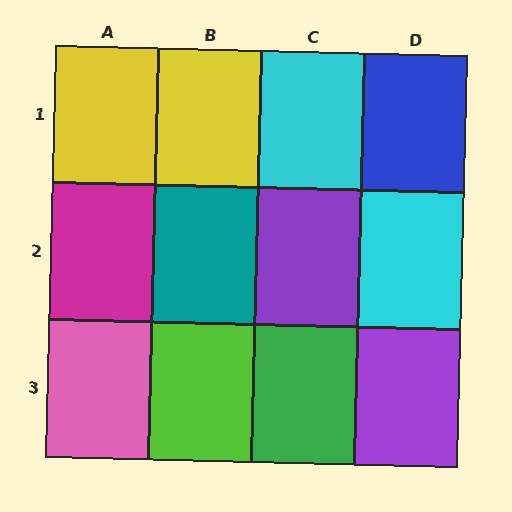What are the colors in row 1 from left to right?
Yellow, yellow, cyan, blue.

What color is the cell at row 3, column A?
Pink.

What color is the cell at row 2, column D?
Cyan.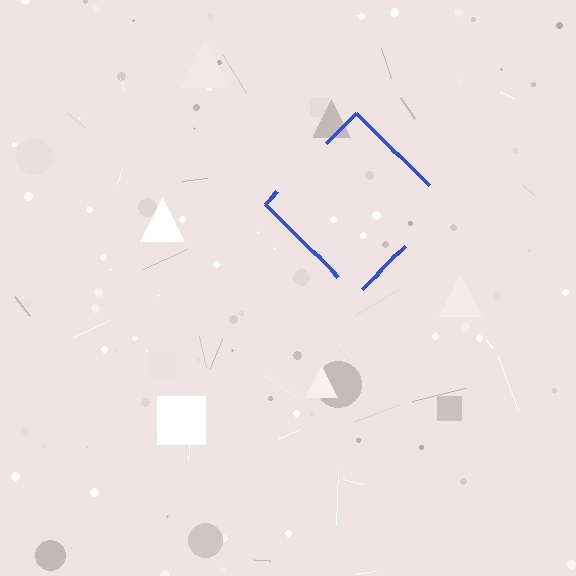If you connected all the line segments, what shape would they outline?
They would outline a diamond.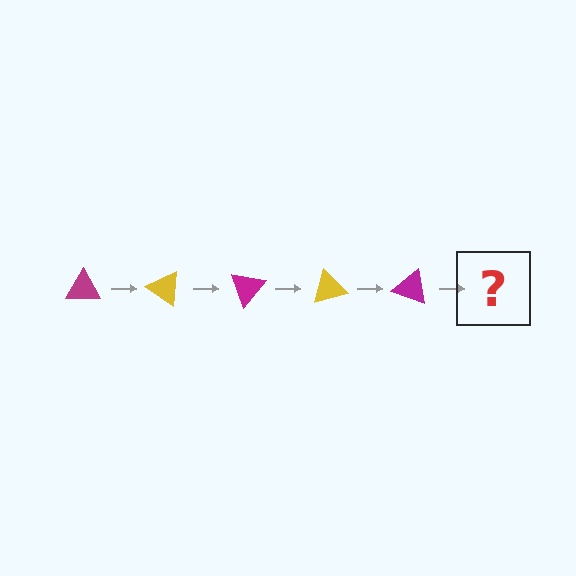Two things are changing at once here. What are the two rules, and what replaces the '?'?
The two rules are that it rotates 35 degrees each step and the color cycles through magenta and yellow. The '?' should be a yellow triangle, rotated 175 degrees from the start.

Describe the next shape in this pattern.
It should be a yellow triangle, rotated 175 degrees from the start.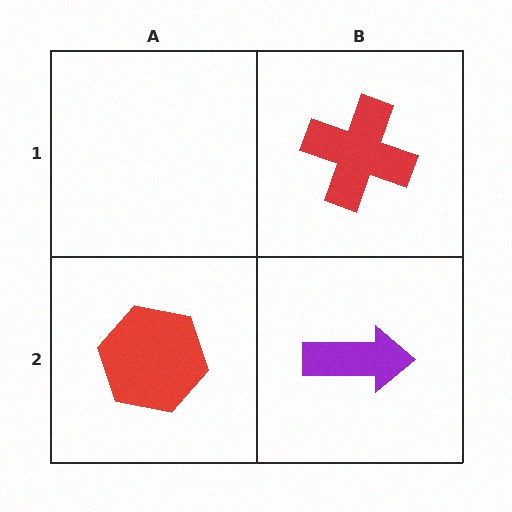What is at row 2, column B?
A purple arrow.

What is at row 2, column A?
A red hexagon.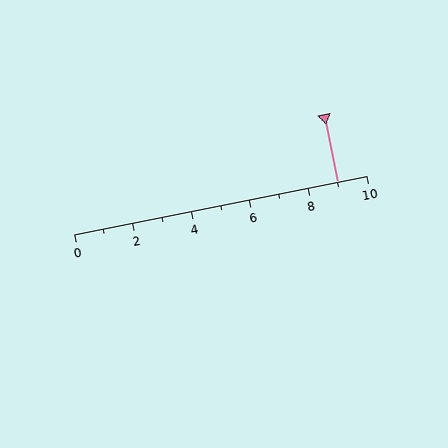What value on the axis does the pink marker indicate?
The marker indicates approximately 9.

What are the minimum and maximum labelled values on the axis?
The axis runs from 0 to 10.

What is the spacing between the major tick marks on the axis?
The major ticks are spaced 2 apart.